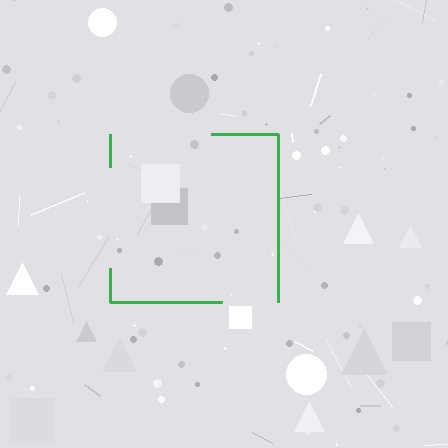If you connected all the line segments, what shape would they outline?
They would outline a square.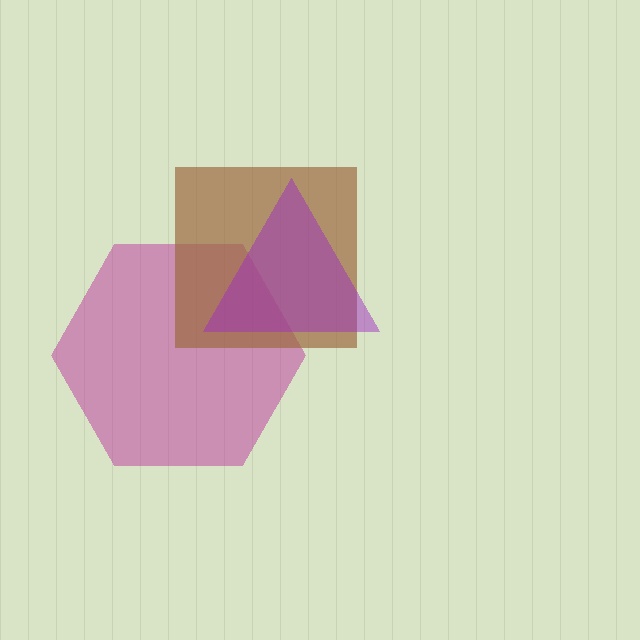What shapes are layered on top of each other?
The layered shapes are: a magenta hexagon, a brown square, a purple triangle.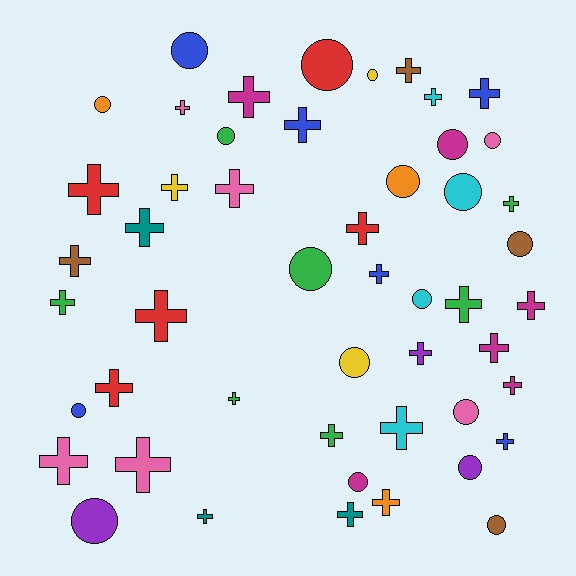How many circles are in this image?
There are 19 circles.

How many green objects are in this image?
There are 7 green objects.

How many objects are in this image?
There are 50 objects.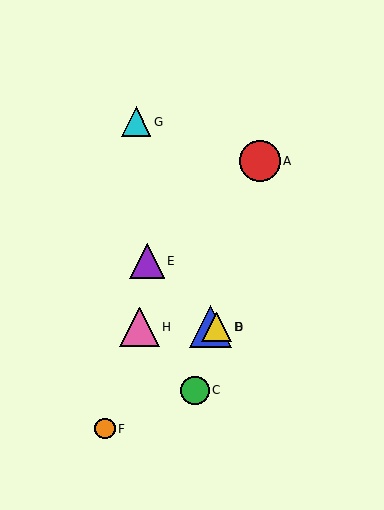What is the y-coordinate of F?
Object F is at y≈429.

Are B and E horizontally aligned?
No, B is at y≈327 and E is at y≈261.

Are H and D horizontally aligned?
Yes, both are at y≈327.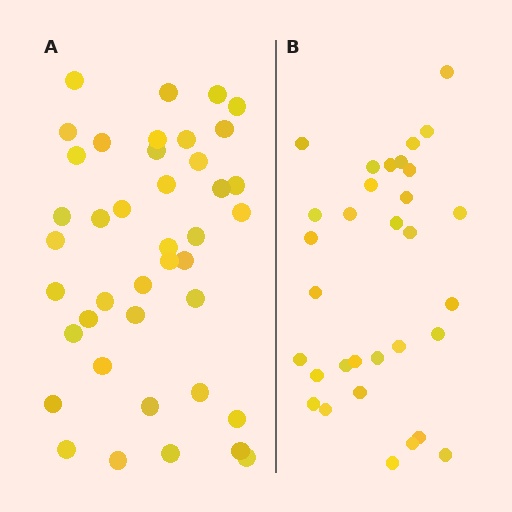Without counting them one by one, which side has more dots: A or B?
Region A (the left region) has more dots.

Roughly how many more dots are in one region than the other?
Region A has roughly 8 or so more dots than region B.